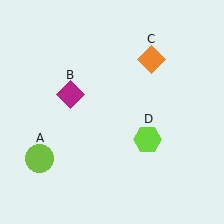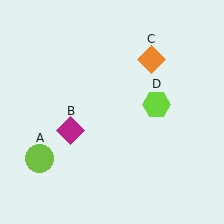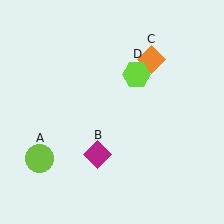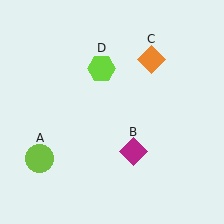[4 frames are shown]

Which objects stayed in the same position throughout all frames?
Lime circle (object A) and orange diamond (object C) remained stationary.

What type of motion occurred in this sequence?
The magenta diamond (object B), lime hexagon (object D) rotated counterclockwise around the center of the scene.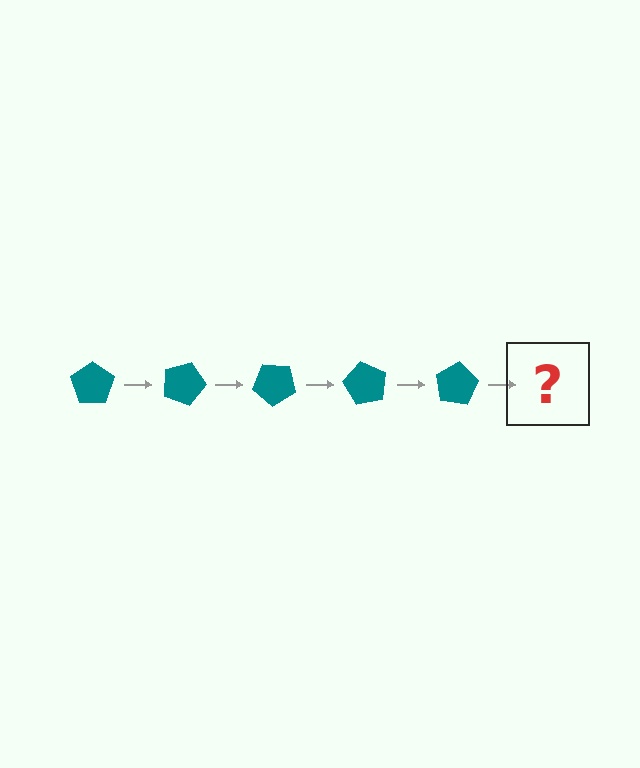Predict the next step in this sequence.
The next step is a teal pentagon rotated 100 degrees.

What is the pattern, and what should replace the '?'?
The pattern is that the pentagon rotates 20 degrees each step. The '?' should be a teal pentagon rotated 100 degrees.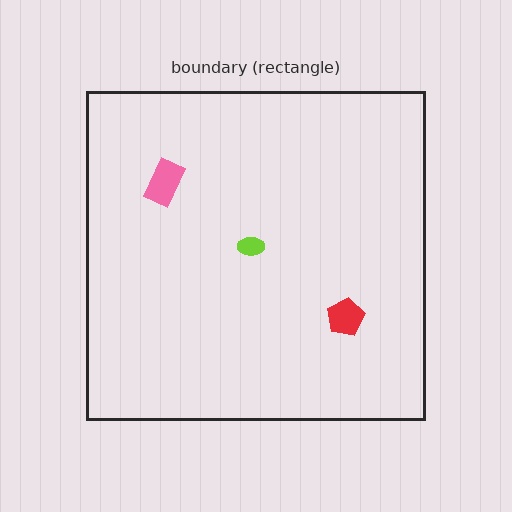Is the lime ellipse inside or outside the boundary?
Inside.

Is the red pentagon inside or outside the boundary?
Inside.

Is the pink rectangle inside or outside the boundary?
Inside.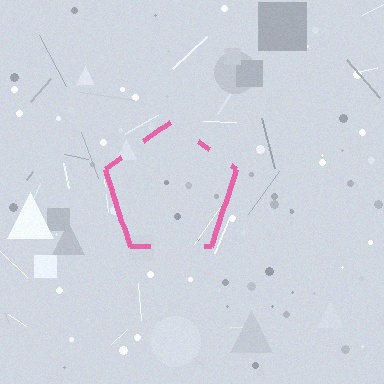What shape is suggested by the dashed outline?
The dashed outline suggests a pentagon.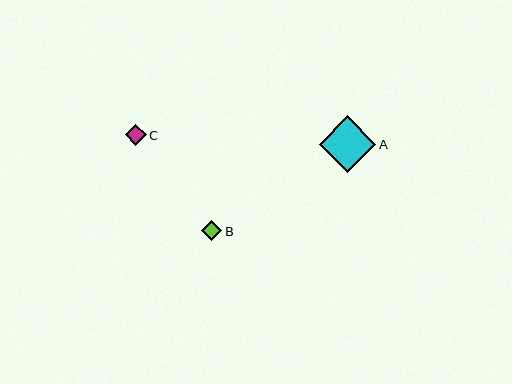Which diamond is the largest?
Diamond A is the largest with a size of approximately 57 pixels.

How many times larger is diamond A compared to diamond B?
Diamond A is approximately 2.7 times the size of diamond B.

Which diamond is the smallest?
Diamond B is the smallest with a size of approximately 21 pixels.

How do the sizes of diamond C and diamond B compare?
Diamond C and diamond B are approximately the same size.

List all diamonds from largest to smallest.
From largest to smallest: A, C, B.